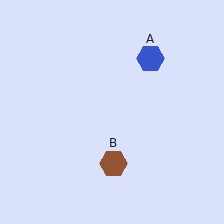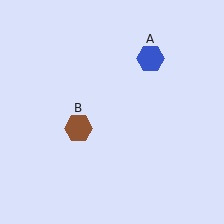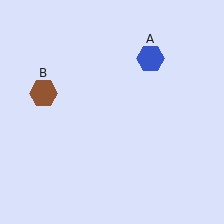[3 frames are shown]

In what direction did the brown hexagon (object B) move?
The brown hexagon (object B) moved up and to the left.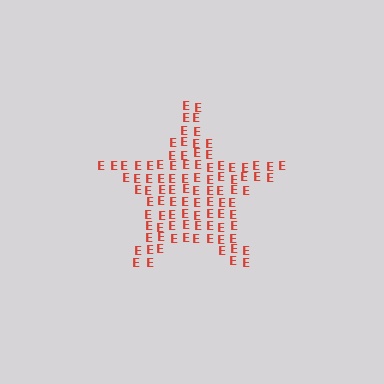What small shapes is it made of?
It is made of small letter E's.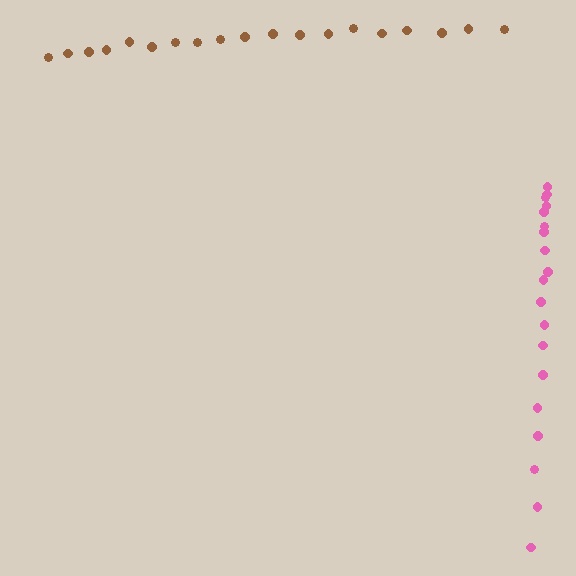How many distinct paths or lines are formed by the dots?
There are 2 distinct paths.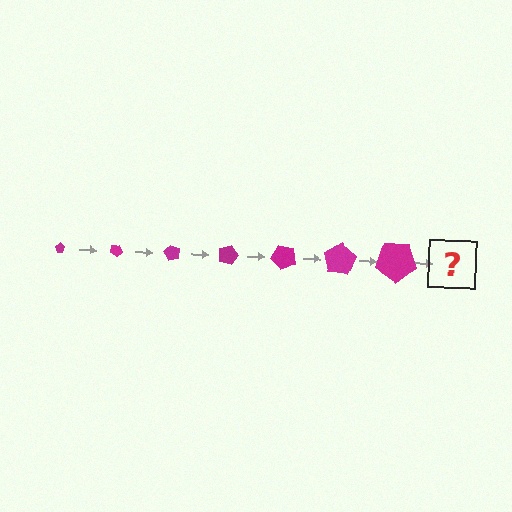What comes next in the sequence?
The next element should be a pentagon, larger than the previous one and rotated 210 degrees from the start.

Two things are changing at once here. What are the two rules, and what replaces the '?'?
The two rules are that the pentagon grows larger each step and it rotates 30 degrees each step. The '?' should be a pentagon, larger than the previous one and rotated 210 degrees from the start.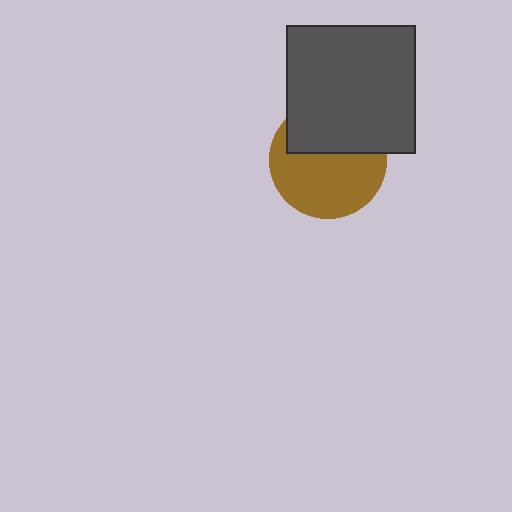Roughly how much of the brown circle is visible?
About half of it is visible (roughly 60%).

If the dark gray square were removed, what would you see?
You would see the complete brown circle.